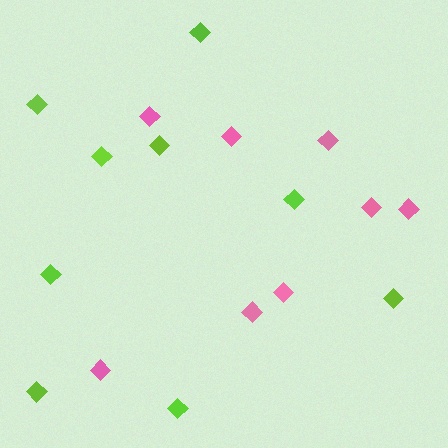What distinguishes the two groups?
There are 2 groups: one group of lime diamonds (9) and one group of pink diamonds (8).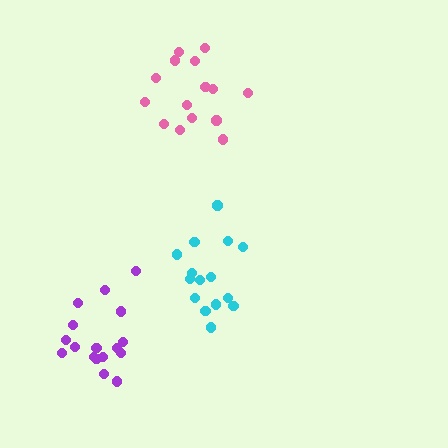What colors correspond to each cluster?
The clusters are colored: pink, cyan, purple.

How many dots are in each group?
Group 1: 15 dots, Group 2: 16 dots, Group 3: 17 dots (48 total).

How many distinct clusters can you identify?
There are 3 distinct clusters.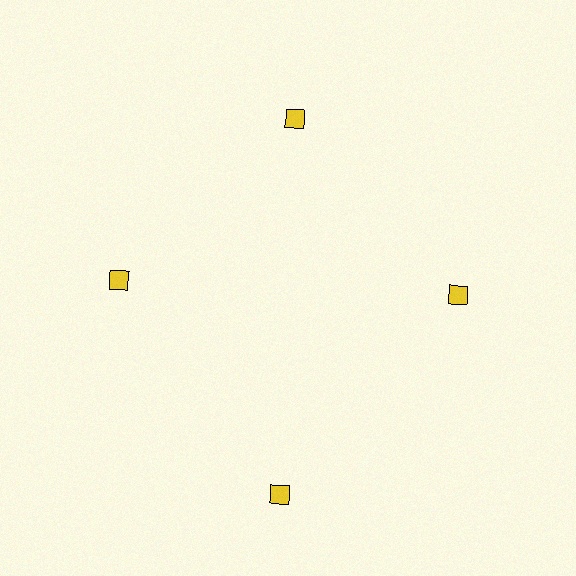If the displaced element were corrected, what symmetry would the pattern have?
It would have 4-fold rotational symmetry — the pattern would map onto itself every 90 degrees.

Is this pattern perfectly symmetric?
No. The 4 yellow squares are arranged in a ring, but one element near the 6 o'clock position is pushed outward from the center, breaking the 4-fold rotational symmetry.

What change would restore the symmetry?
The symmetry would be restored by moving it inward, back onto the ring so that all 4 squares sit at equal angles and equal distance from the center.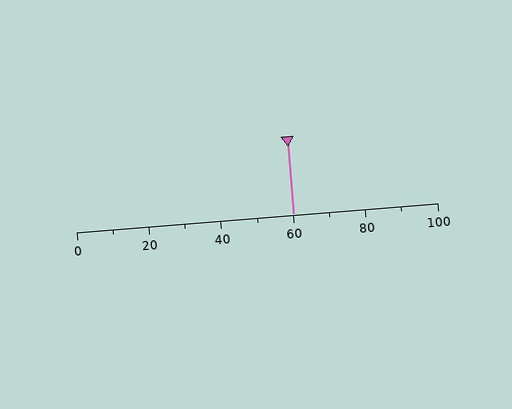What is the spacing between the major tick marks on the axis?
The major ticks are spaced 20 apart.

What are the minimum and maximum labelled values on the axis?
The axis runs from 0 to 100.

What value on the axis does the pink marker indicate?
The marker indicates approximately 60.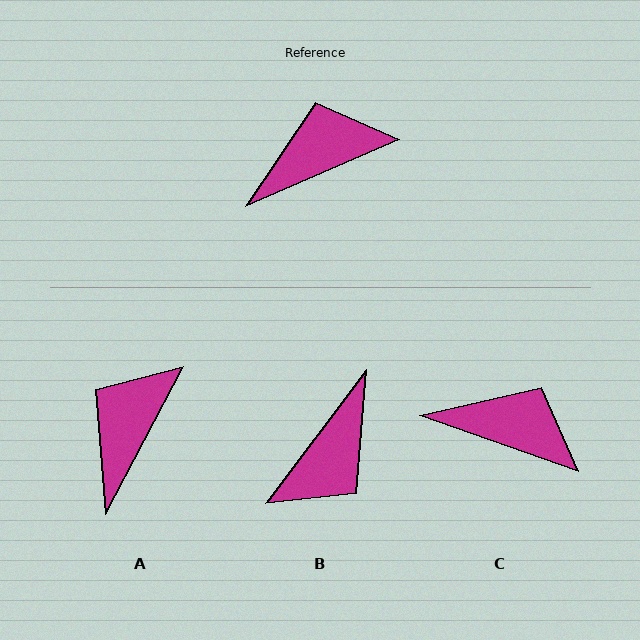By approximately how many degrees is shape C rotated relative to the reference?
Approximately 43 degrees clockwise.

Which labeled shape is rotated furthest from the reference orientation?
B, about 150 degrees away.